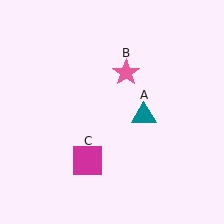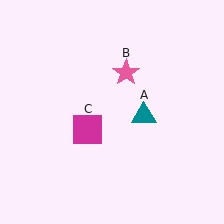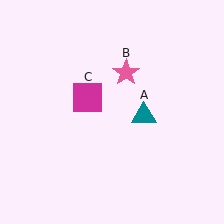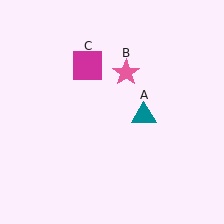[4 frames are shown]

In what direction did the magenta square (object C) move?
The magenta square (object C) moved up.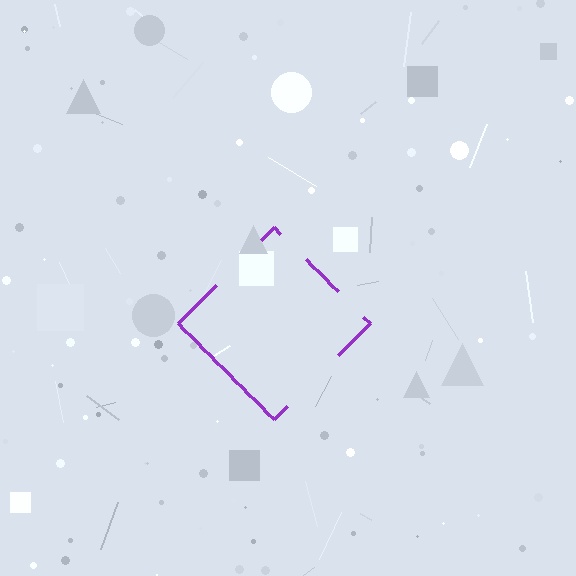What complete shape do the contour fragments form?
The contour fragments form a diamond.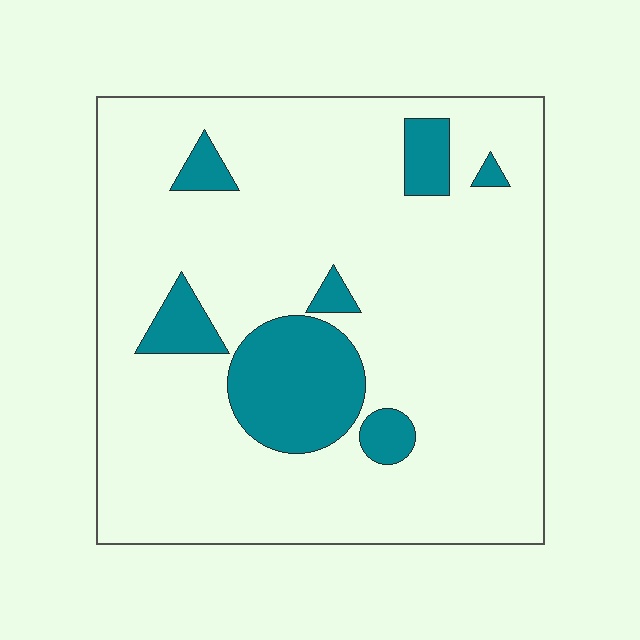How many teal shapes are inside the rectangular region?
7.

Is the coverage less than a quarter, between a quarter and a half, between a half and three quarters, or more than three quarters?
Less than a quarter.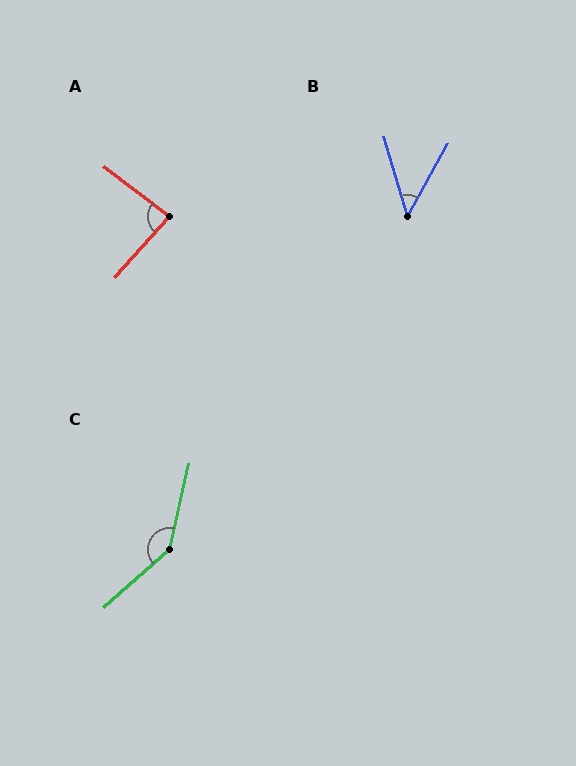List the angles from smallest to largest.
B (46°), A (86°), C (144°).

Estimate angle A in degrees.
Approximately 86 degrees.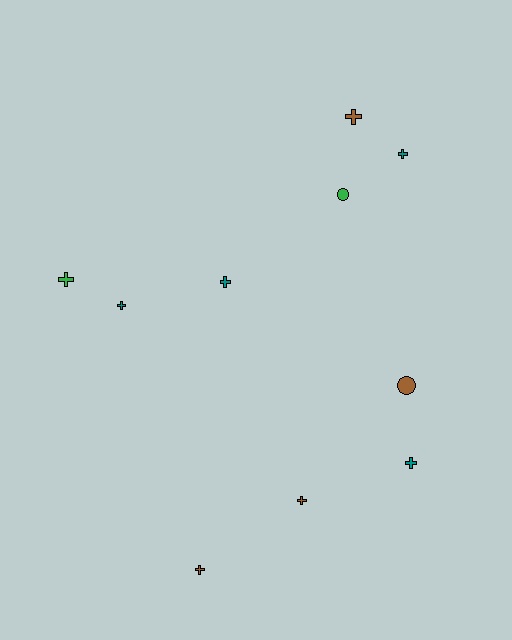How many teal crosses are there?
There are 4 teal crosses.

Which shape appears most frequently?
Cross, with 8 objects.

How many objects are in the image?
There are 10 objects.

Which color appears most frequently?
Brown, with 4 objects.